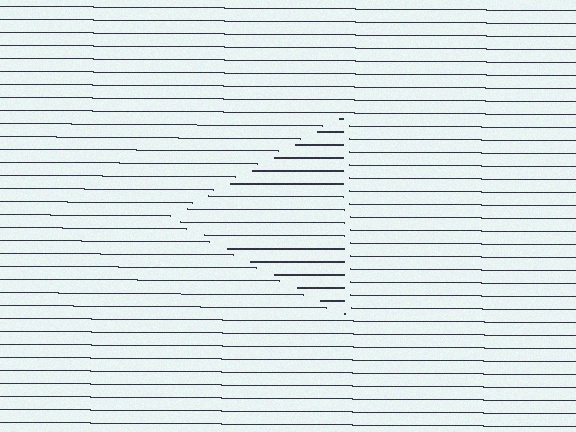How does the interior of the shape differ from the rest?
The interior of the shape contains the same grating, shifted by half a period — the contour is defined by the phase discontinuity where line-ends from the inner and outer gratings abut.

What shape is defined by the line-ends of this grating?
An illusory triangle. The interior of the shape contains the same grating, shifted by half a period — the contour is defined by the phase discontinuity where line-ends from the inner and outer gratings abut.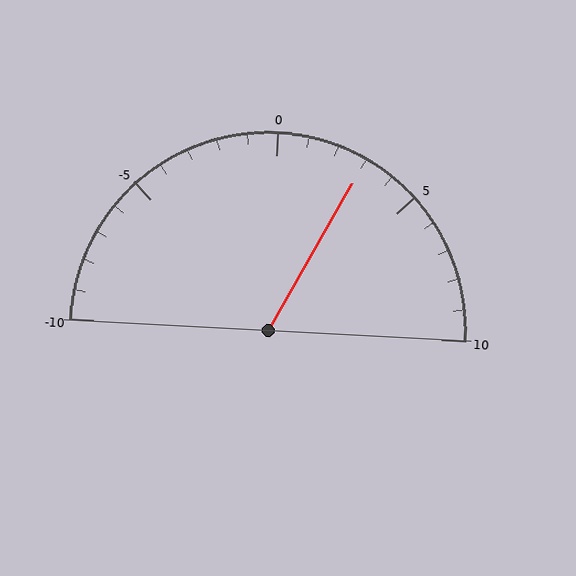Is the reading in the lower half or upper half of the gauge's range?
The reading is in the upper half of the range (-10 to 10).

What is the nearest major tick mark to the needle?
The nearest major tick mark is 5.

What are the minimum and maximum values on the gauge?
The gauge ranges from -10 to 10.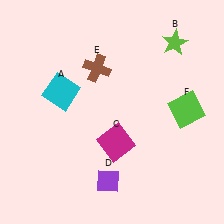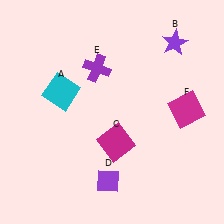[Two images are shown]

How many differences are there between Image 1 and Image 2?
There are 3 differences between the two images.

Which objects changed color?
B changed from lime to purple. E changed from brown to purple. F changed from lime to magenta.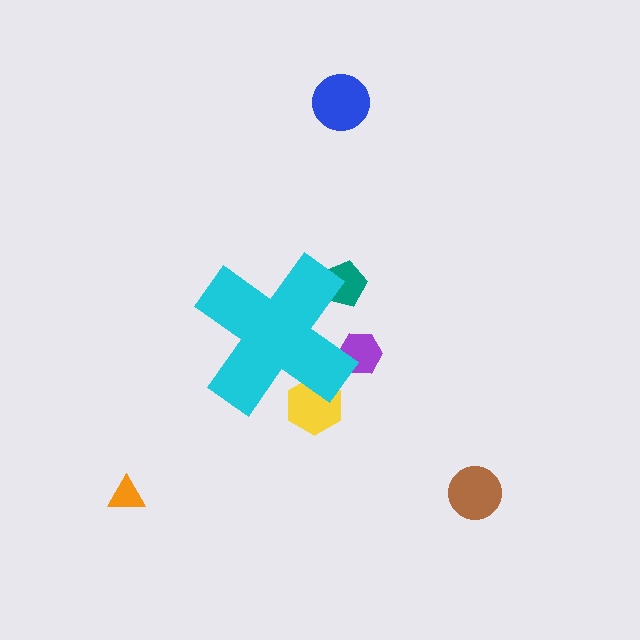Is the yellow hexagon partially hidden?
Yes, the yellow hexagon is partially hidden behind the cyan cross.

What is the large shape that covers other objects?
A cyan cross.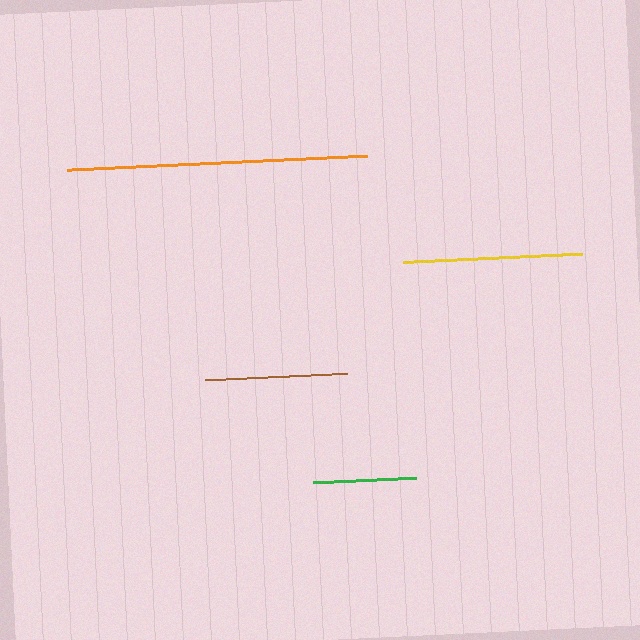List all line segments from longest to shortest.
From longest to shortest: orange, yellow, brown, green.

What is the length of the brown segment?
The brown segment is approximately 143 pixels long.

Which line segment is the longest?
The orange line is the longest at approximately 301 pixels.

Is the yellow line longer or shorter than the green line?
The yellow line is longer than the green line.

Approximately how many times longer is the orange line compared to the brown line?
The orange line is approximately 2.1 times the length of the brown line.